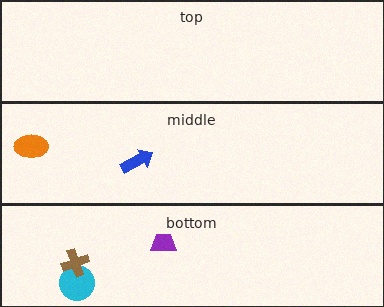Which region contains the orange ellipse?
The middle region.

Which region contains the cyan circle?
The bottom region.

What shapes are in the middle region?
The blue arrow, the orange ellipse.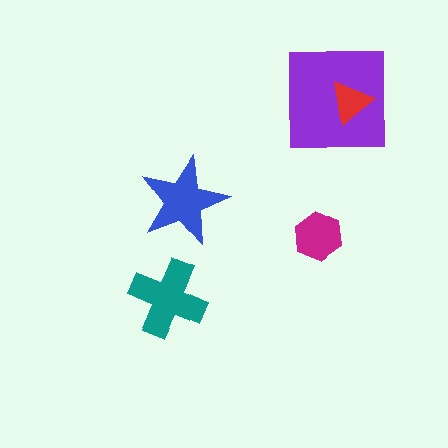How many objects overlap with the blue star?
0 objects overlap with the blue star.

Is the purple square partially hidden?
Yes, it is partially covered by another shape.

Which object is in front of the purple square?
The red triangle is in front of the purple square.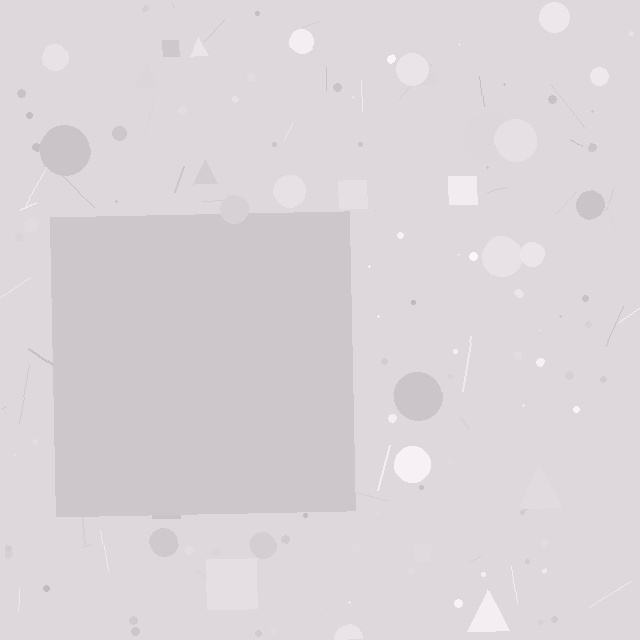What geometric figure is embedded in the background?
A square is embedded in the background.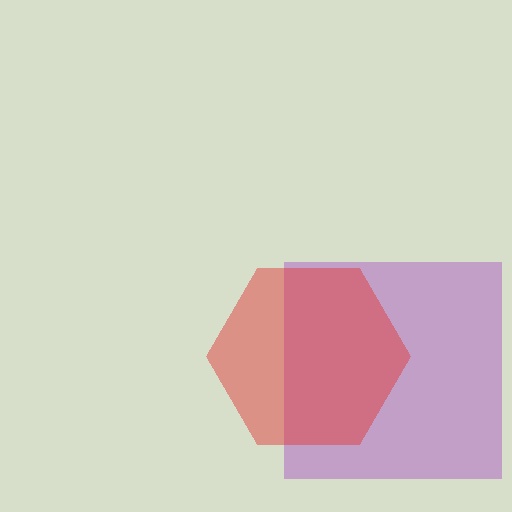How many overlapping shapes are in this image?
There are 2 overlapping shapes in the image.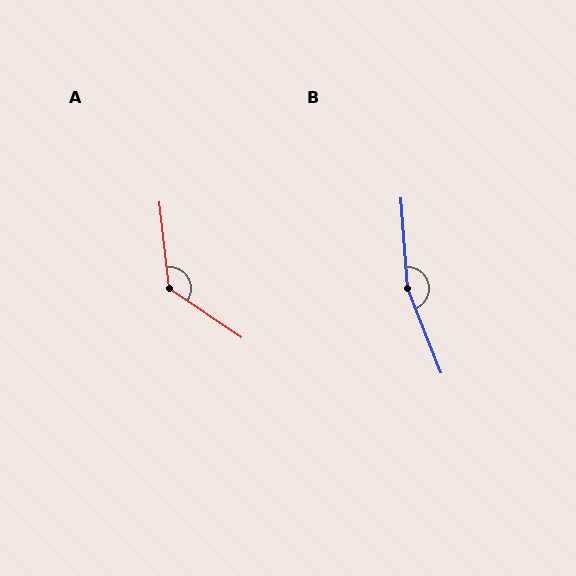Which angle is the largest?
B, at approximately 162 degrees.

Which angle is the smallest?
A, at approximately 131 degrees.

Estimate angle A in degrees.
Approximately 131 degrees.